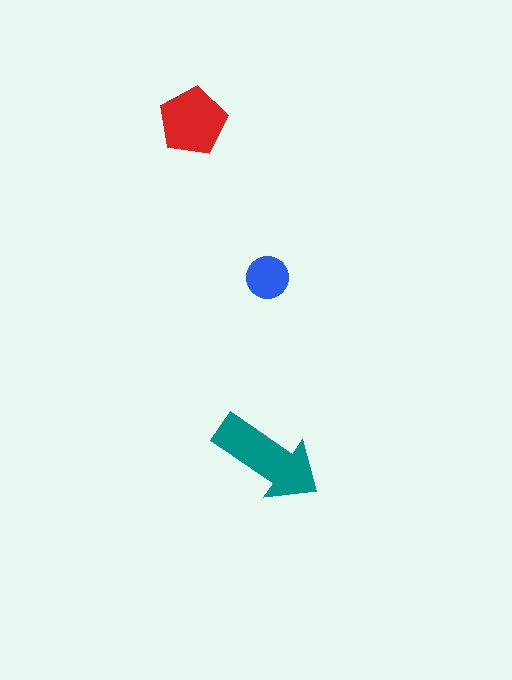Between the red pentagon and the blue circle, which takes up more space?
The red pentagon.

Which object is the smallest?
The blue circle.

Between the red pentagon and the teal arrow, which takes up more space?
The teal arrow.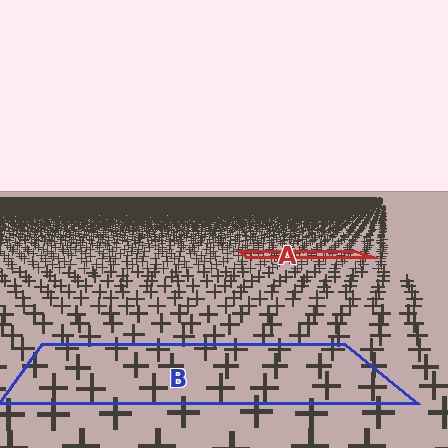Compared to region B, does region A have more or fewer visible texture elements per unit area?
Region A has more texture elements per unit area — they are packed more densely because it is farther away.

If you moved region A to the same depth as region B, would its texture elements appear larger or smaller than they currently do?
They would appear larger. At a closer depth, the same texture elements are projected at a bigger on-screen size.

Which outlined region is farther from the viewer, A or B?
Region A is farther from the viewer — the texture elements inside it appear smaller and more densely packed.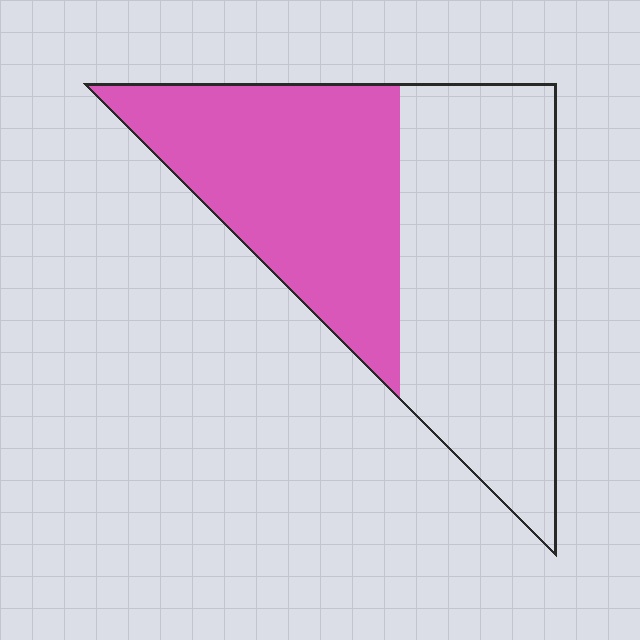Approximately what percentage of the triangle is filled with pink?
Approximately 45%.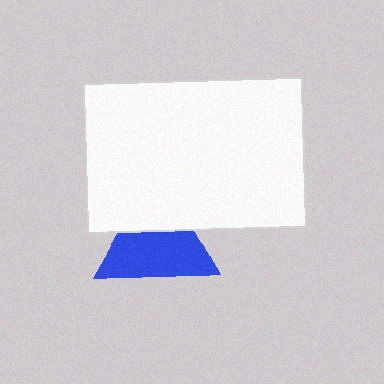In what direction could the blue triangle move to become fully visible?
The blue triangle could move down. That would shift it out from behind the white rectangle entirely.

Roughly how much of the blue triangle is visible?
About half of it is visible (roughly 64%).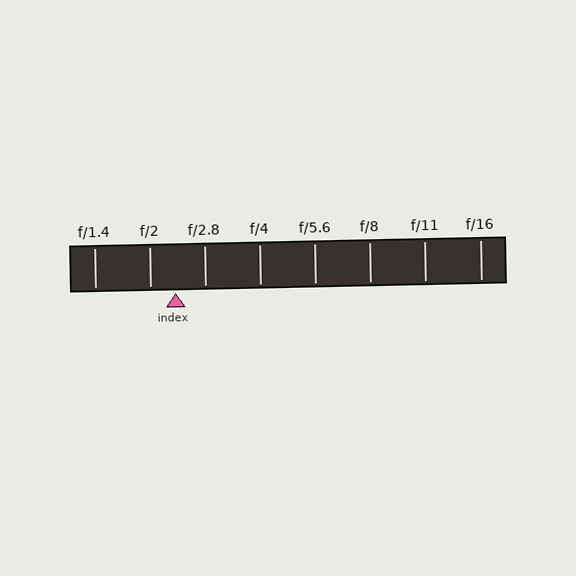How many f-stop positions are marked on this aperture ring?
There are 8 f-stop positions marked.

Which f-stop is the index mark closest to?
The index mark is closest to f/2.